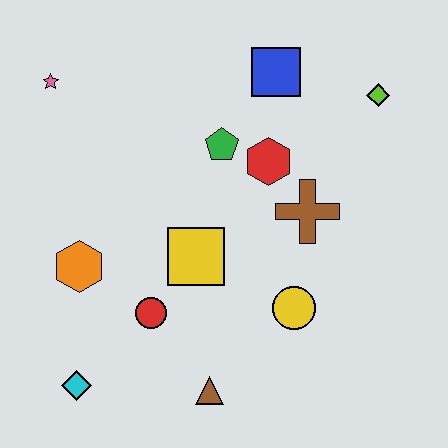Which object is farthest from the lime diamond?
The cyan diamond is farthest from the lime diamond.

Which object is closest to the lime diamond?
The blue square is closest to the lime diamond.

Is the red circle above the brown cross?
No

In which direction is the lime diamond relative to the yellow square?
The lime diamond is to the right of the yellow square.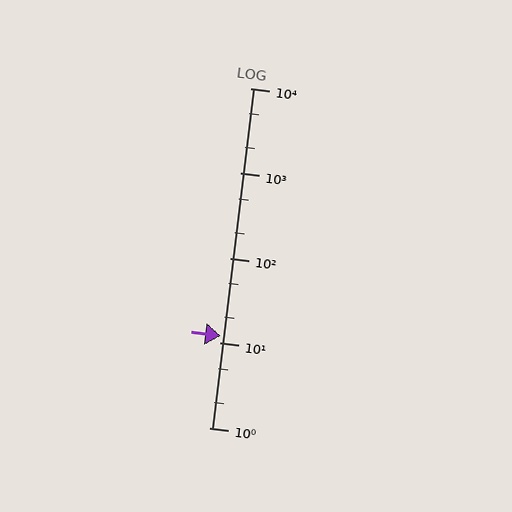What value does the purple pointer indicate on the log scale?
The pointer indicates approximately 12.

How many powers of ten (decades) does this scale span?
The scale spans 4 decades, from 1 to 10000.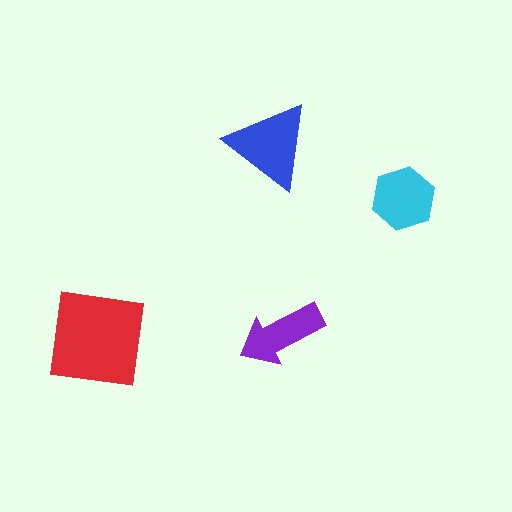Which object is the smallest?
The purple arrow.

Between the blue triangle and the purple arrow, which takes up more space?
The blue triangle.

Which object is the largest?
The red square.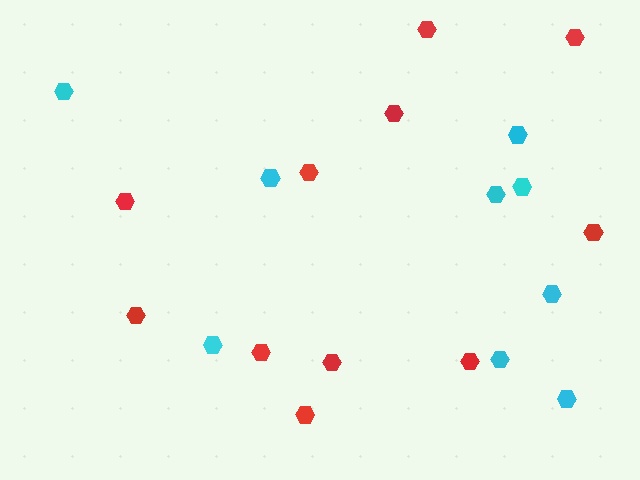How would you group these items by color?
There are 2 groups: one group of red hexagons (11) and one group of cyan hexagons (9).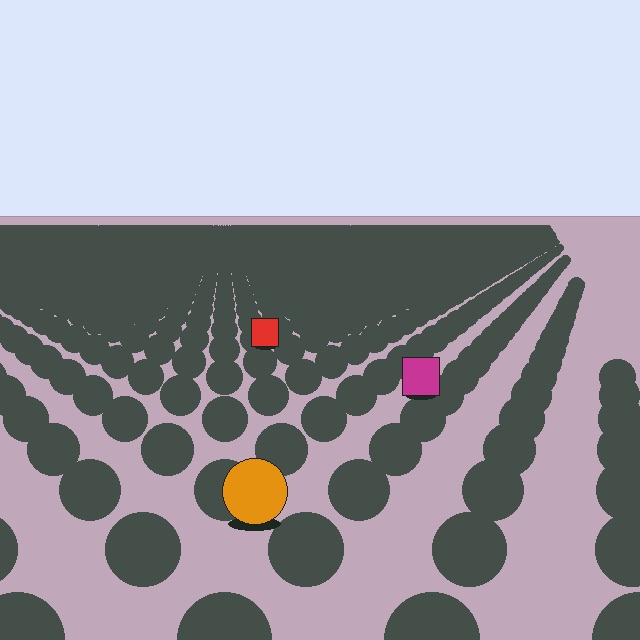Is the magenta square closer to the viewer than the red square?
Yes. The magenta square is closer — you can tell from the texture gradient: the ground texture is coarser near it.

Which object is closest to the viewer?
The orange circle is closest. The texture marks near it are larger and more spread out.